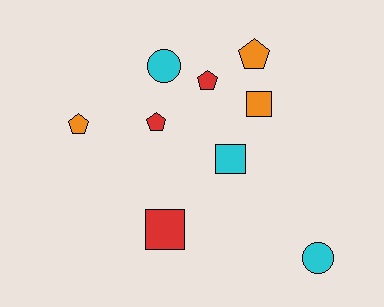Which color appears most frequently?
Red, with 3 objects.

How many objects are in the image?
There are 9 objects.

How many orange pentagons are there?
There are 2 orange pentagons.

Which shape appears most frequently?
Pentagon, with 4 objects.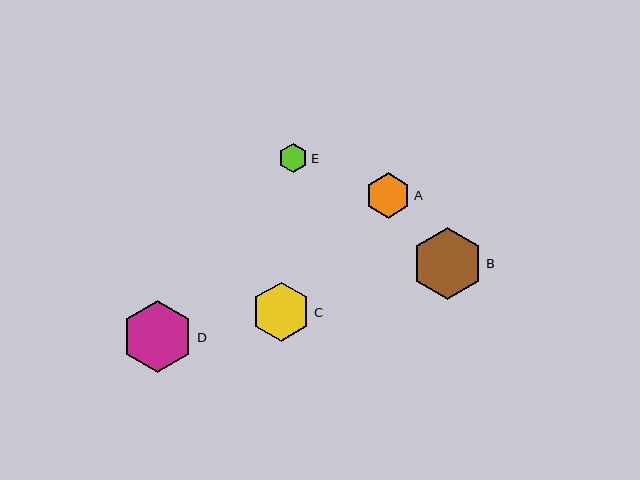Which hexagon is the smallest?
Hexagon E is the smallest with a size of approximately 29 pixels.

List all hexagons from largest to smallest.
From largest to smallest: D, B, C, A, E.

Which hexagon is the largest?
Hexagon D is the largest with a size of approximately 72 pixels.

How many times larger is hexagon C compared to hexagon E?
Hexagon C is approximately 2.0 times the size of hexagon E.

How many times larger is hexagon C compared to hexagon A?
Hexagon C is approximately 1.3 times the size of hexagon A.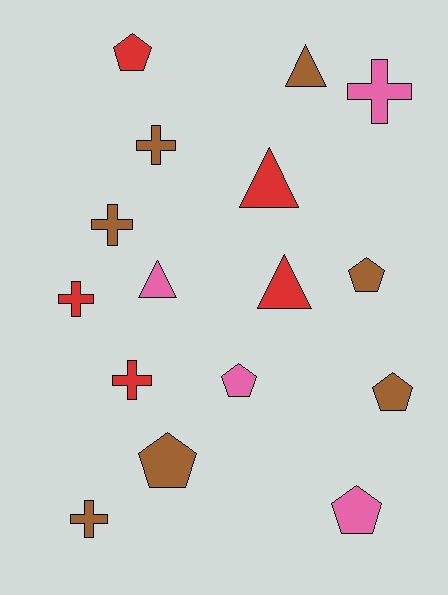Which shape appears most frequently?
Pentagon, with 6 objects.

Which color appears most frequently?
Brown, with 7 objects.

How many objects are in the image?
There are 16 objects.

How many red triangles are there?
There are 2 red triangles.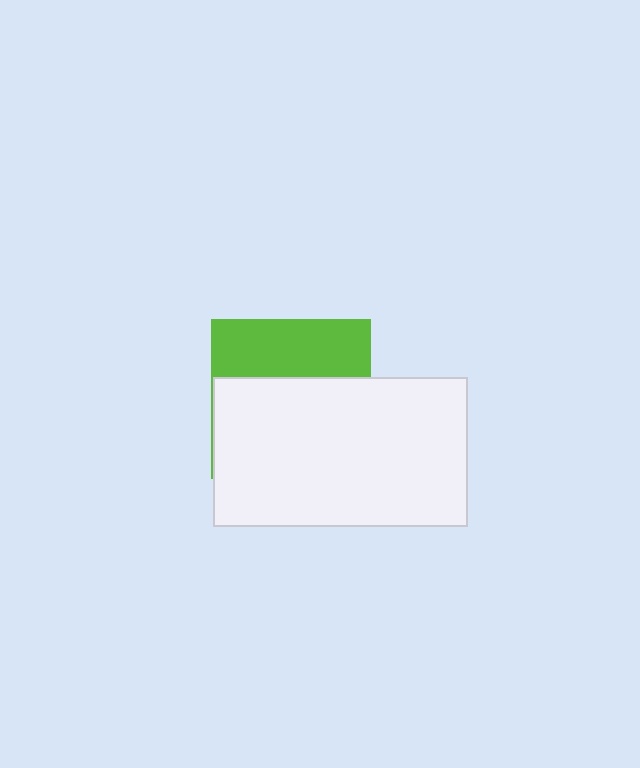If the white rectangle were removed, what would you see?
You would see the complete lime square.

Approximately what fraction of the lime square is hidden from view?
Roughly 63% of the lime square is hidden behind the white rectangle.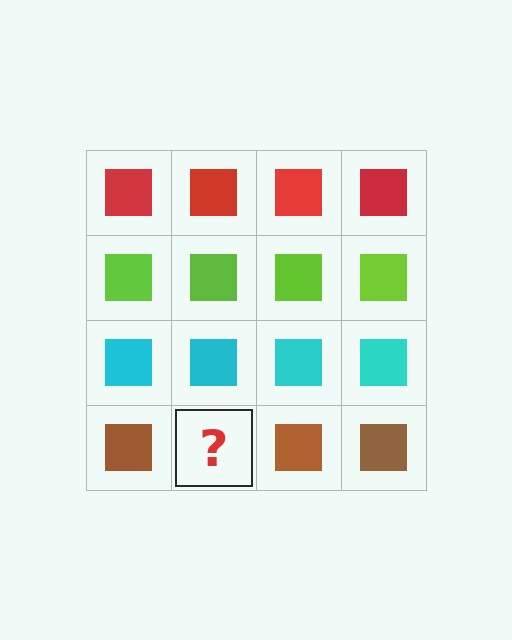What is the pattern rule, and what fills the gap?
The rule is that each row has a consistent color. The gap should be filled with a brown square.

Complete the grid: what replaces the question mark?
The question mark should be replaced with a brown square.